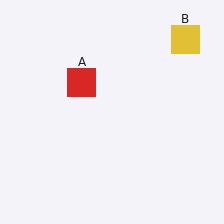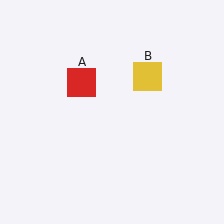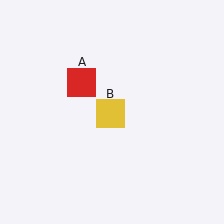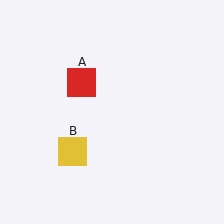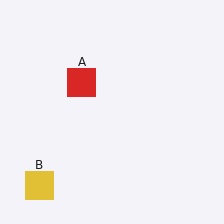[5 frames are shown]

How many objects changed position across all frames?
1 object changed position: yellow square (object B).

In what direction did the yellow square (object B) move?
The yellow square (object B) moved down and to the left.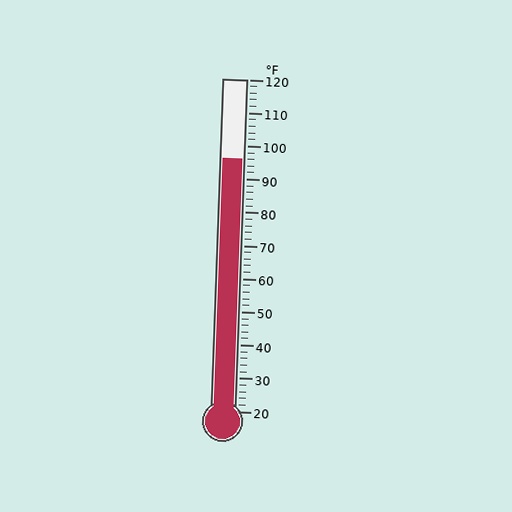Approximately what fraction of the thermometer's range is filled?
The thermometer is filled to approximately 75% of its range.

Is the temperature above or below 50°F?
The temperature is above 50°F.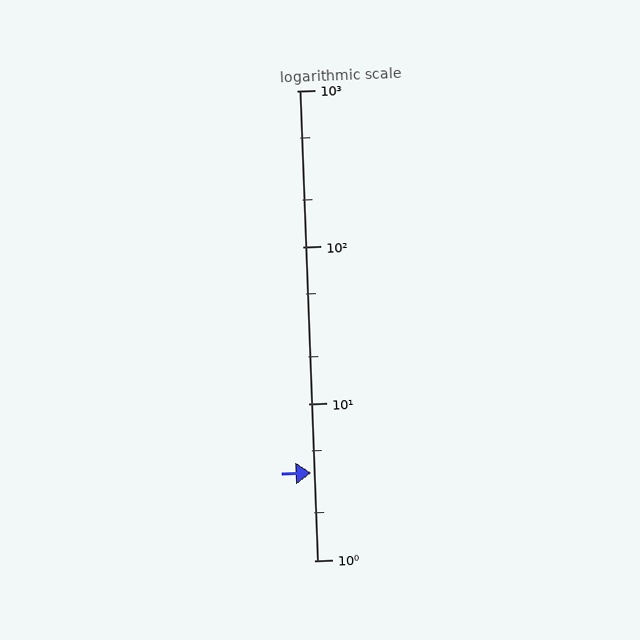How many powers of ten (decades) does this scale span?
The scale spans 3 decades, from 1 to 1000.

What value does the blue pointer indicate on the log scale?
The pointer indicates approximately 3.6.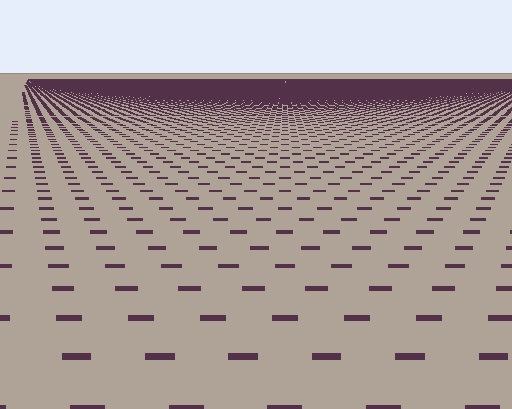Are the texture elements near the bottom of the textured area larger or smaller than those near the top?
Larger. Near the bottom, elements are closer to the viewer and appear at a bigger on-screen size.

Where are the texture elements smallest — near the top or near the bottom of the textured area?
Near the top.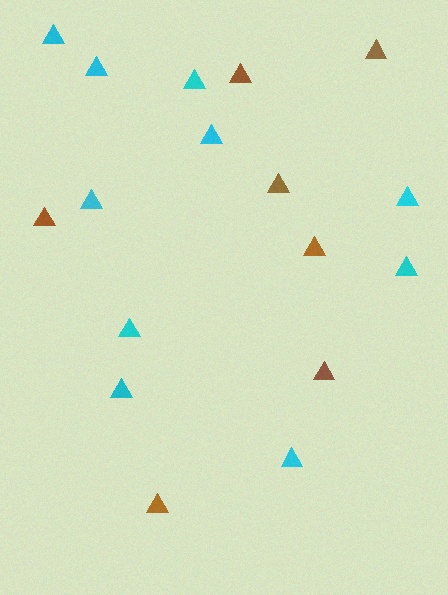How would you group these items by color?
There are 2 groups: one group of brown triangles (7) and one group of cyan triangles (10).